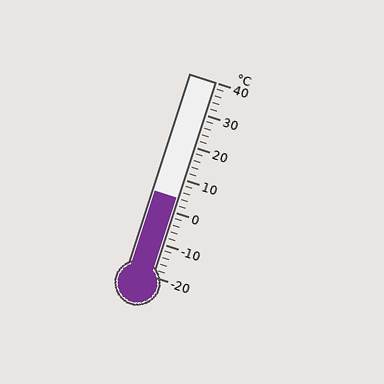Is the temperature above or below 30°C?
The temperature is below 30°C.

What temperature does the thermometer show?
The thermometer shows approximately 4°C.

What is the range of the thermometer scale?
The thermometer scale ranges from -20°C to 40°C.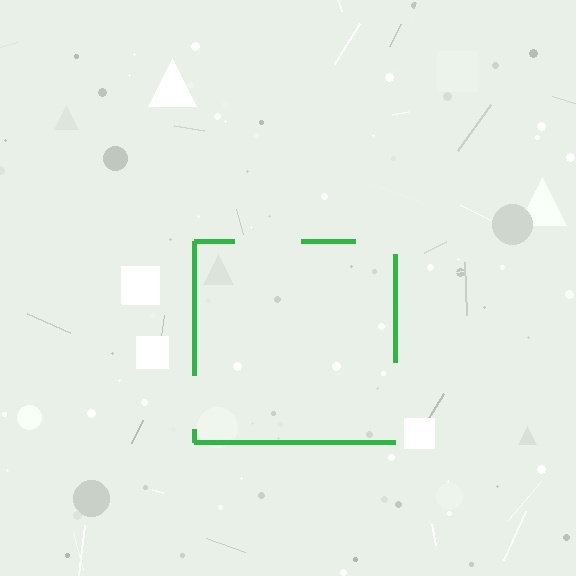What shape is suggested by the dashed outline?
The dashed outline suggests a square.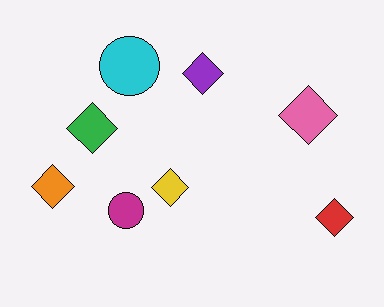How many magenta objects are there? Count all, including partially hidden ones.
There is 1 magenta object.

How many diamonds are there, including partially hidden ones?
There are 6 diamonds.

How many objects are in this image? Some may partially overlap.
There are 8 objects.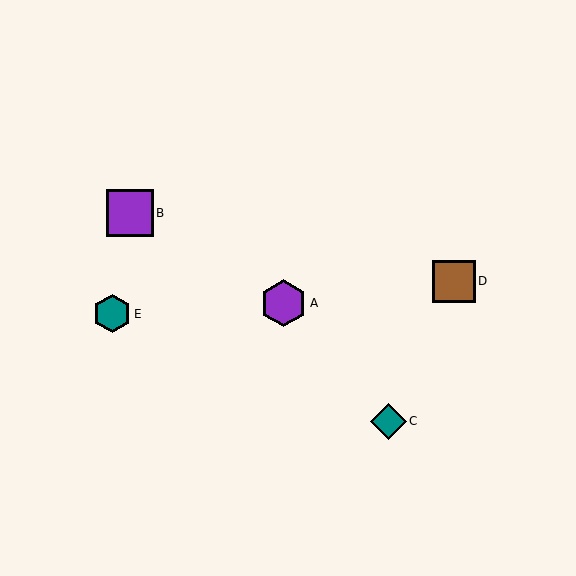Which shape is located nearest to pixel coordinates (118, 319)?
The teal hexagon (labeled E) at (112, 314) is nearest to that location.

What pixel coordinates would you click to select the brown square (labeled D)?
Click at (454, 281) to select the brown square D.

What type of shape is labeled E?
Shape E is a teal hexagon.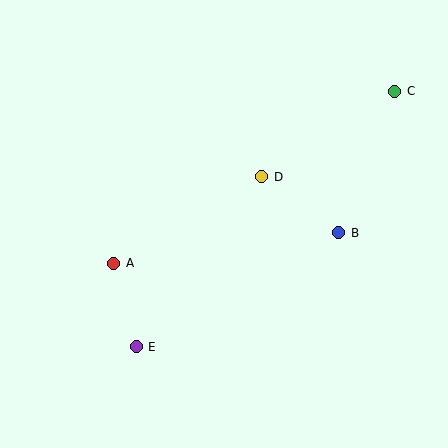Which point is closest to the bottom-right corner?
Point B is closest to the bottom-right corner.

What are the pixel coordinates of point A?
Point A is at (114, 263).